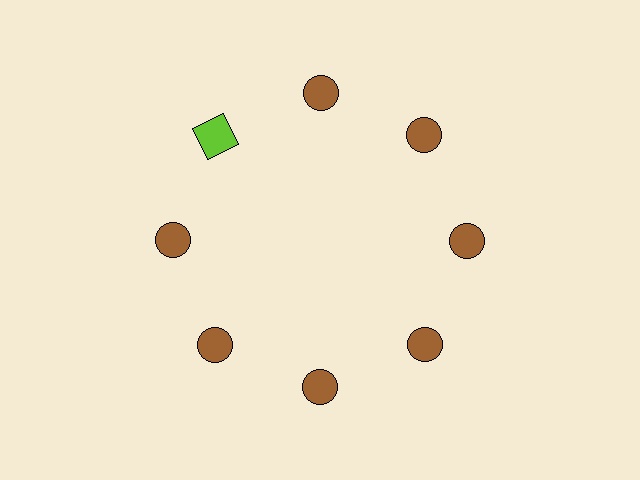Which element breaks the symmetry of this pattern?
The lime square at roughly the 10 o'clock position breaks the symmetry. All other shapes are brown circles.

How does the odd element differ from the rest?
It differs in both color (lime instead of brown) and shape (square instead of circle).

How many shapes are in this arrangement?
There are 8 shapes arranged in a ring pattern.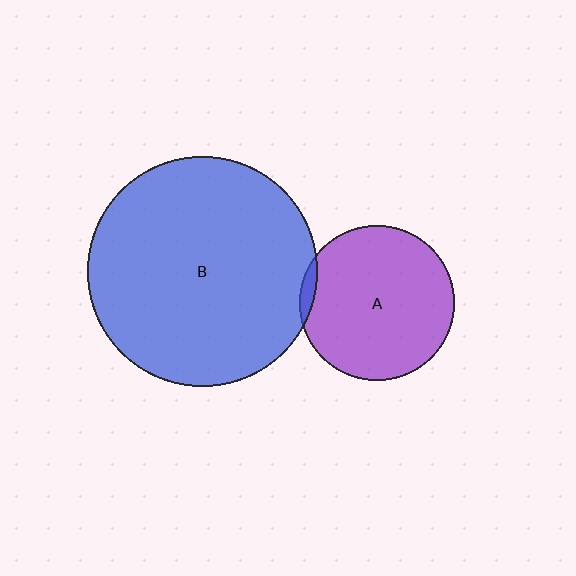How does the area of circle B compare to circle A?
Approximately 2.2 times.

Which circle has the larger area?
Circle B (blue).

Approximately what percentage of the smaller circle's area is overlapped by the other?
Approximately 5%.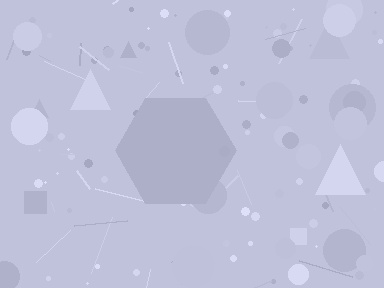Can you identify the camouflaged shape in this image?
The camouflaged shape is a hexagon.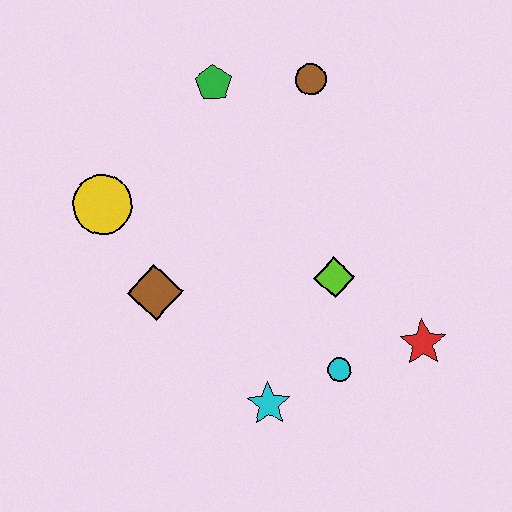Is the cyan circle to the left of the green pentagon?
No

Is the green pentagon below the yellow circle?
No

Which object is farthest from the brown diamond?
The red star is farthest from the brown diamond.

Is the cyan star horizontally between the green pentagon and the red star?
Yes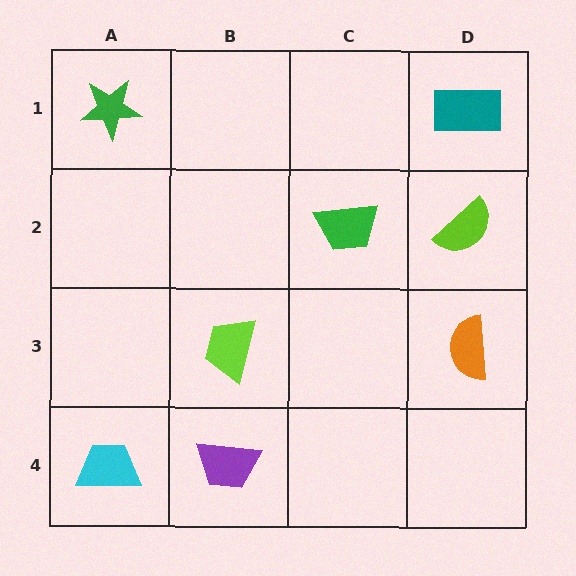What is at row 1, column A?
A green star.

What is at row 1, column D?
A teal rectangle.